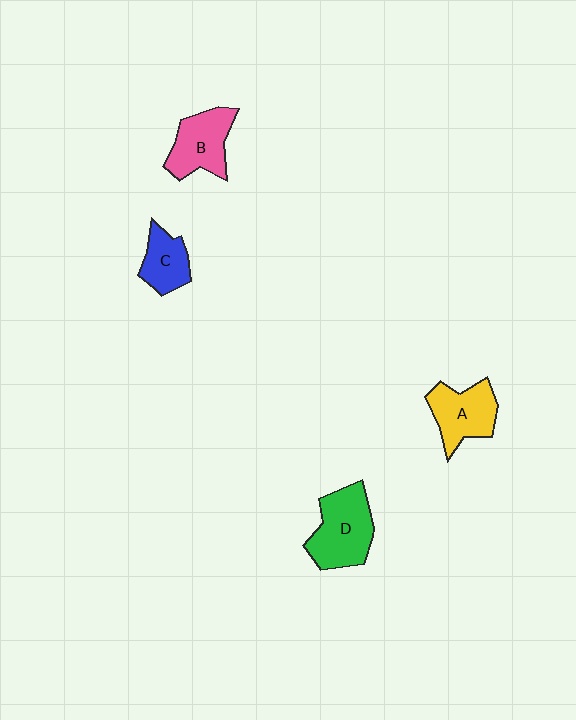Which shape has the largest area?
Shape D (green).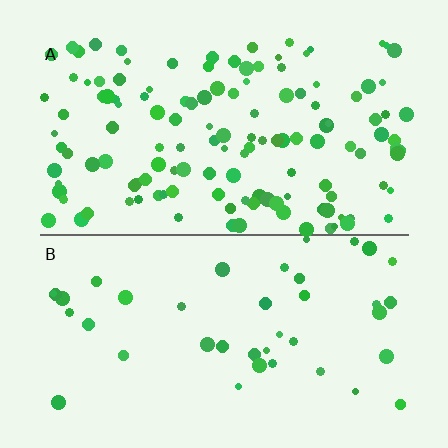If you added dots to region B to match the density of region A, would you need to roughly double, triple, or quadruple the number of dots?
Approximately triple.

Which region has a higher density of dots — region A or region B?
A (the top).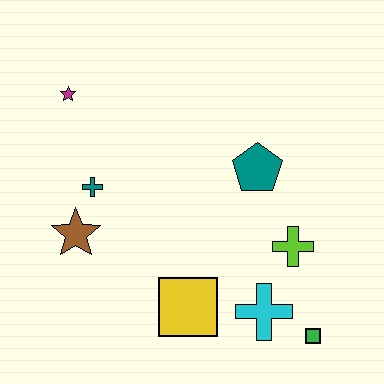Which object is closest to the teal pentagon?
The lime cross is closest to the teal pentagon.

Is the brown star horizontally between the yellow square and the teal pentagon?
No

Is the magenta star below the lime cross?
No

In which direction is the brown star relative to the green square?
The brown star is to the left of the green square.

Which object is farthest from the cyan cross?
The magenta star is farthest from the cyan cross.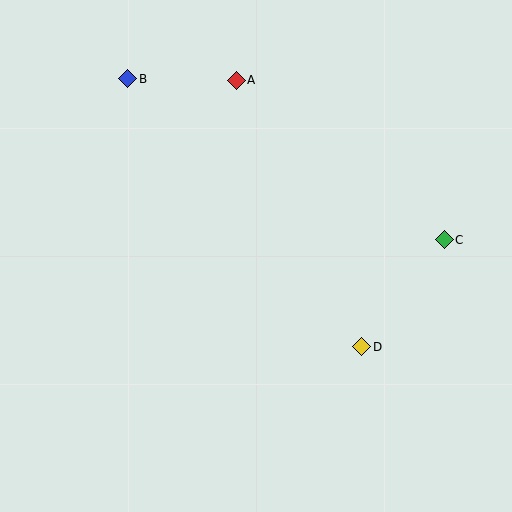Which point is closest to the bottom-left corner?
Point D is closest to the bottom-left corner.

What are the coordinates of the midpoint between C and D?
The midpoint between C and D is at (403, 293).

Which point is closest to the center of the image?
Point D at (361, 347) is closest to the center.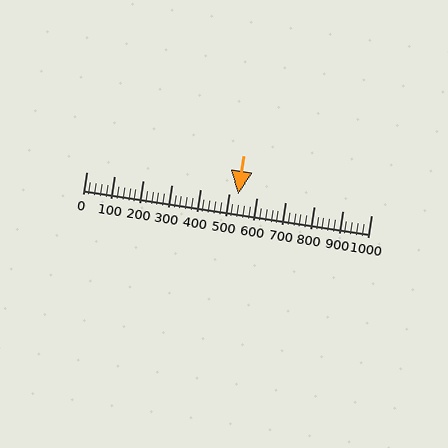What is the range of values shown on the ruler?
The ruler shows values from 0 to 1000.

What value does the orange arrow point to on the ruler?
The orange arrow points to approximately 534.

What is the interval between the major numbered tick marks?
The major tick marks are spaced 100 units apart.